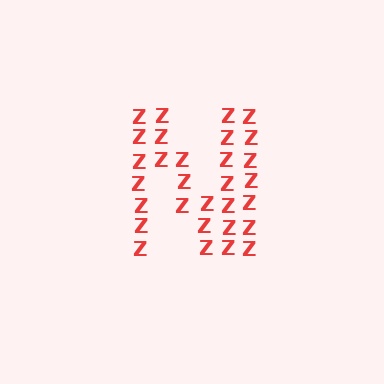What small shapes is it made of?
It is made of small letter Z's.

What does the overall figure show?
The overall figure shows the letter N.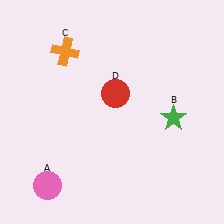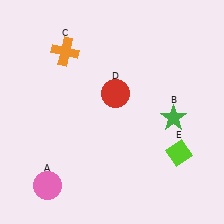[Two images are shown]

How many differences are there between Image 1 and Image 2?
There is 1 difference between the two images.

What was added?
A lime diamond (E) was added in Image 2.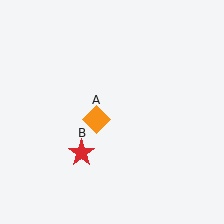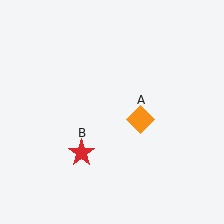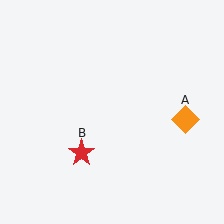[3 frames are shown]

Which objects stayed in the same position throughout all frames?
Red star (object B) remained stationary.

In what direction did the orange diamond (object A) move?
The orange diamond (object A) moved right.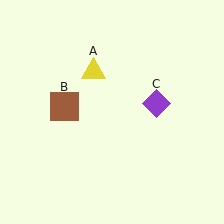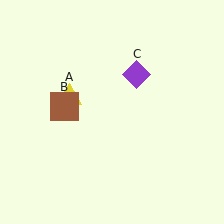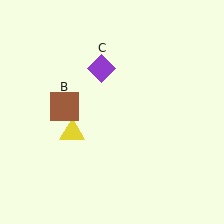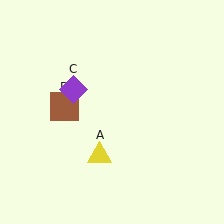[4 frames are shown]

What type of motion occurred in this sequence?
The yellow triangle (object A), purple diamond (object C) rotated counterclockwise around the center of the scene.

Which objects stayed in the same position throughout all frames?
Brown square (object B) remained stationary.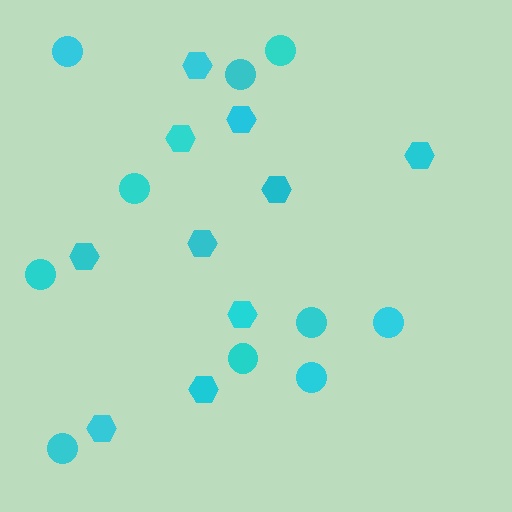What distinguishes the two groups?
There are 2 groups: one group of hexagons (10) and one group of circles (10).